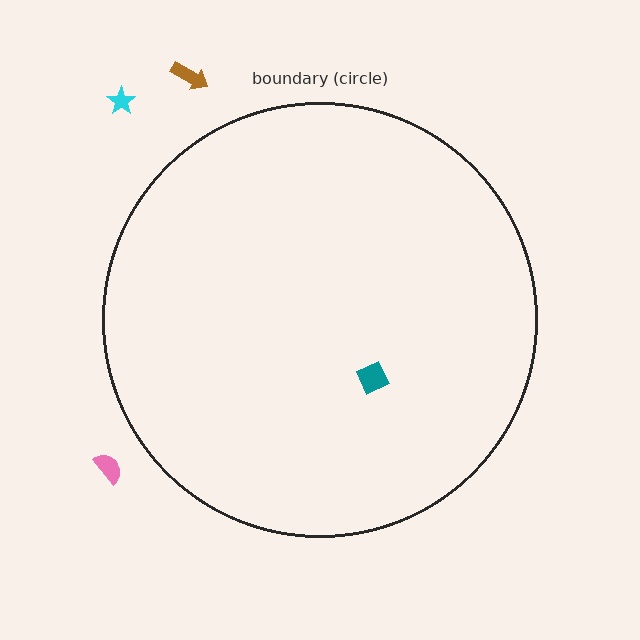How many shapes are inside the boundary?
1 inside, 3 outside.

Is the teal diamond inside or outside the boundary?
Inside.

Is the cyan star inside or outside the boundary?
Outside.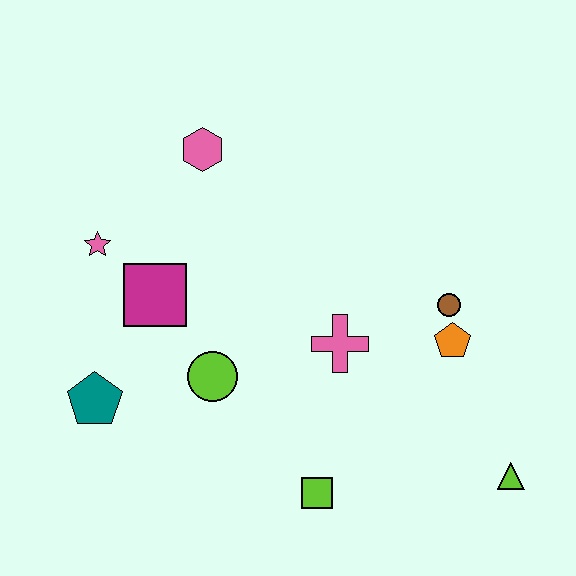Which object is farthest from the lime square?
The pink hexagon is farthest from the lime square.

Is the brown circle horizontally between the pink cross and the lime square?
No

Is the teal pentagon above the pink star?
No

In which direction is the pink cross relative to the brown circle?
The pink cross is to the left of the brown circle.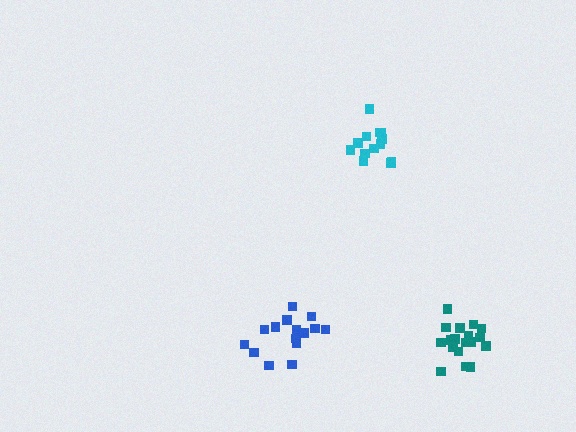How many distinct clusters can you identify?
There are 3 distinct clusters.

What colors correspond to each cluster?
The clusters are colored: blue, cyan, teal.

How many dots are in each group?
Group 1: 16 dots, Group 2: 15 dots, Group 3: 18 dots (49 total).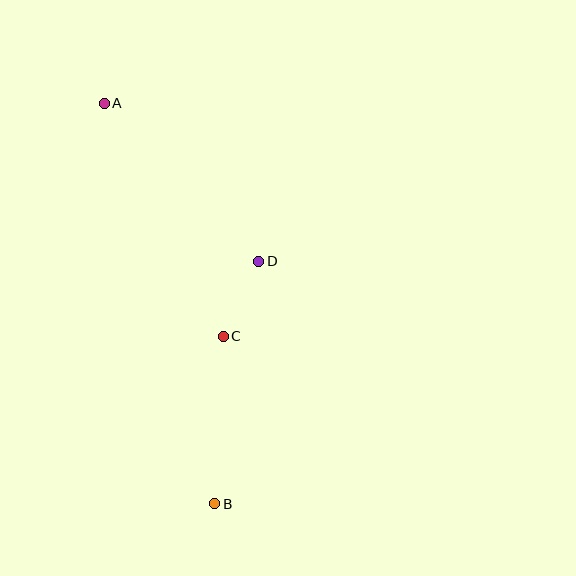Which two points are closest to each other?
Points C and D are closest to each other.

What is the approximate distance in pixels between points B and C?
The distance between B and C is approximately 167 pixels.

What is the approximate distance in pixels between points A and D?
The distance between A and D is approximately 221 pixels.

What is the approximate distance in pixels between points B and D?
The distance between B and D is approximately 246 pixels.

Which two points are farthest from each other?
Points A and B are farthest from each other.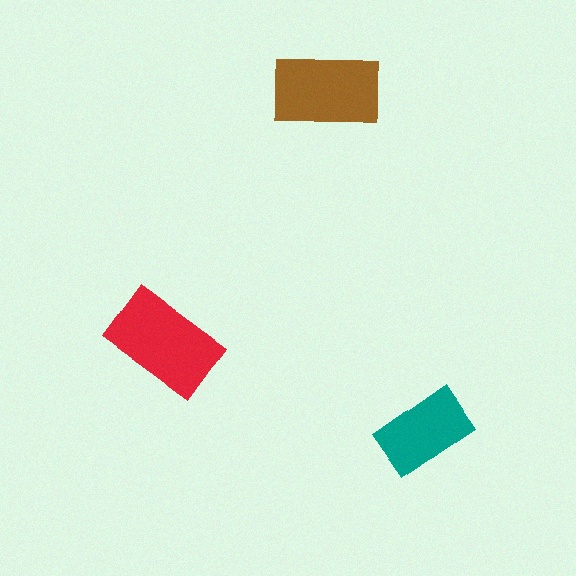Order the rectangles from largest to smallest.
the red one, the brown one, the teal one.